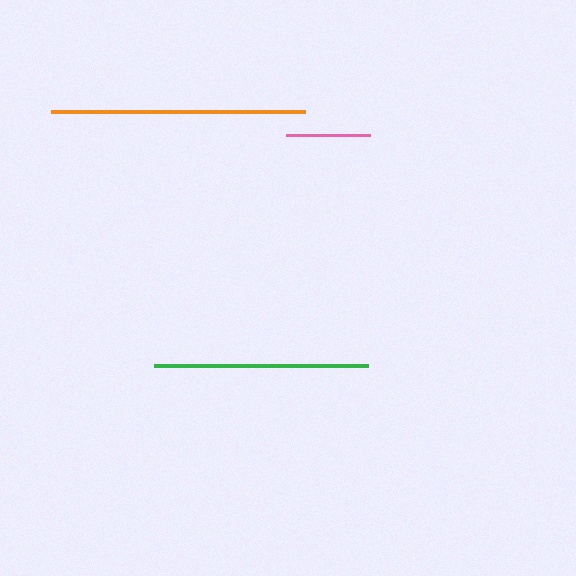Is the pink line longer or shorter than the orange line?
The orange line is longer than the pink line.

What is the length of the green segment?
The green segment is approximately 214 pixels long.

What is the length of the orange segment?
The orange segment is approximately 254 pixels long.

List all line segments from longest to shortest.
From longest to shortest: orange, green, pink.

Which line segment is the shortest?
The pink line is the shortest at approximately 84 pixels.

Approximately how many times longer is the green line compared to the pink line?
The green line is approximately 2.5 times the length of the pink line.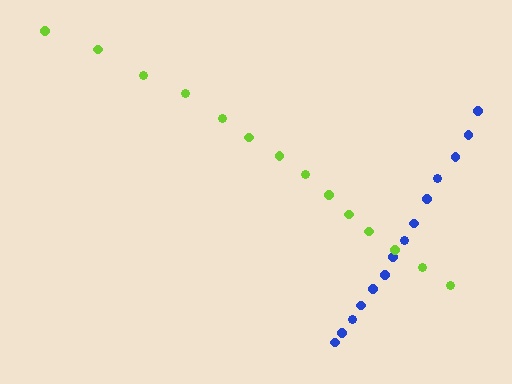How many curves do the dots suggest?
There are 2 distinct paths.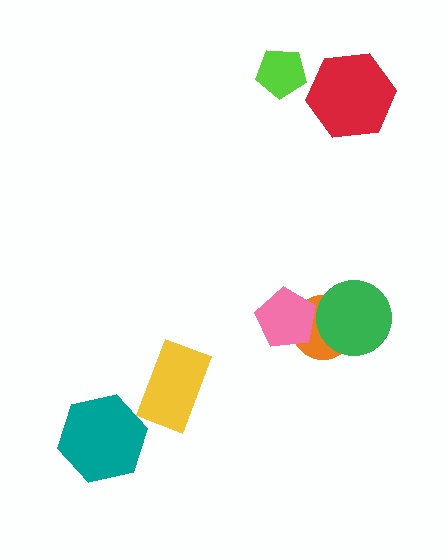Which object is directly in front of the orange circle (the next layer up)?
The green circle is directly in front of the orange circle.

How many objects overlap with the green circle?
1 object overlaps with the green circle.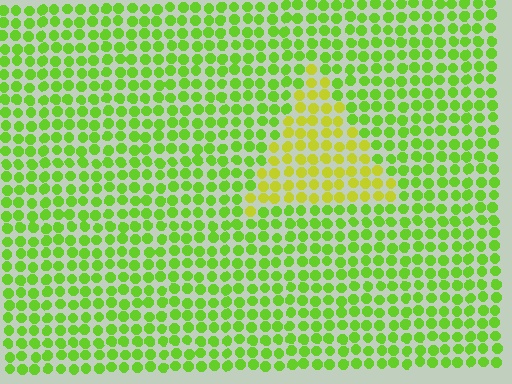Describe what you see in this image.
The image is filled with small lime elements in a uniform arrangement. A triangle-shaped region is visible where the elements are tinted to a slightly different hue, forming a subtle color boundary.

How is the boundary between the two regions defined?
The boundary is defined purely by a slight shift in hue (about 34 degrees). Spacing, size, and orientation are identical on both sides.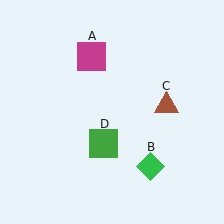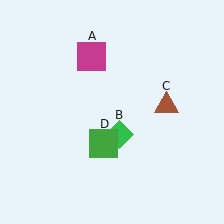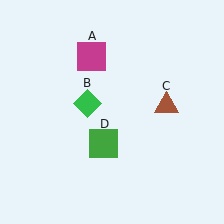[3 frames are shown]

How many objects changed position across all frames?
1 object changed position: green diamond (object B).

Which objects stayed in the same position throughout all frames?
Magenta square (object A) and brown triangle (object C) and green square (object D) remained stationary.